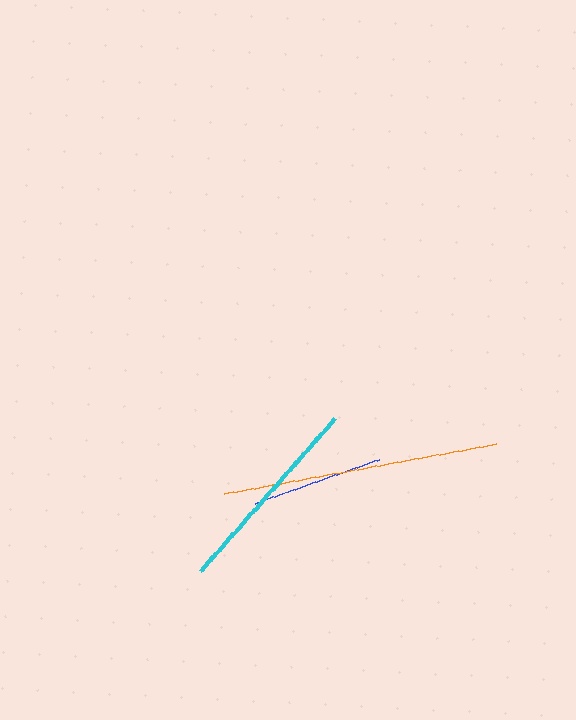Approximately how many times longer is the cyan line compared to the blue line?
The cyan line is approximately 1.5 times the length of the blue line.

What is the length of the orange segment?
The orange segment is approximately 277 pixels long.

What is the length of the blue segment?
The blue segment is approximately 132 pixels long.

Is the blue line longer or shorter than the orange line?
The orange line is longer than the blue line.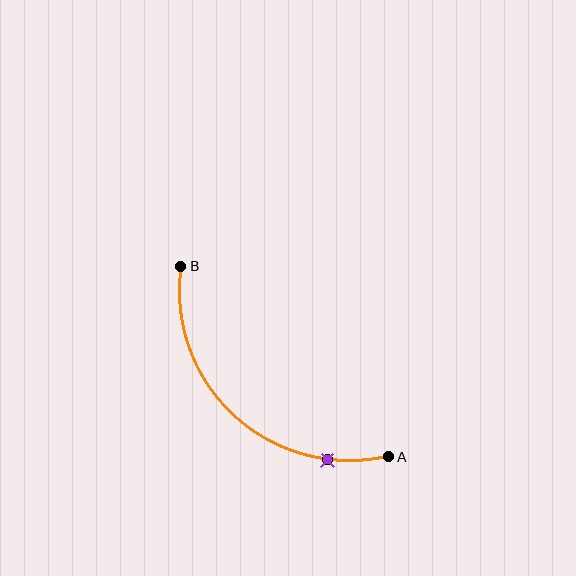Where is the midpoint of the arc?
The arc midpoint is the point on the curve farthest from the straight line joining A and B. It sits below and to the left of that line.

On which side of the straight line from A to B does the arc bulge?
The arc bulges below and to the left of the straight line connecting A and B.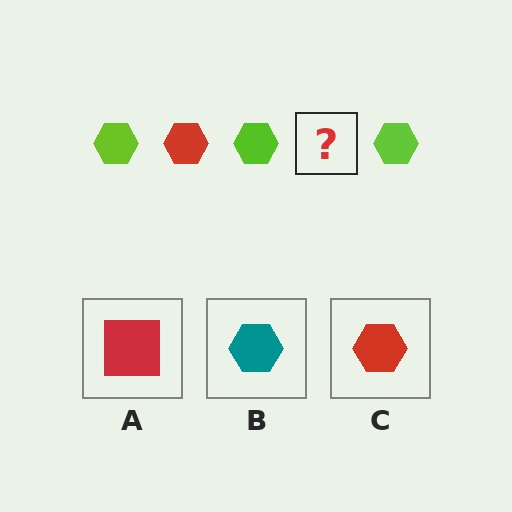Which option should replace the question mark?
Option C.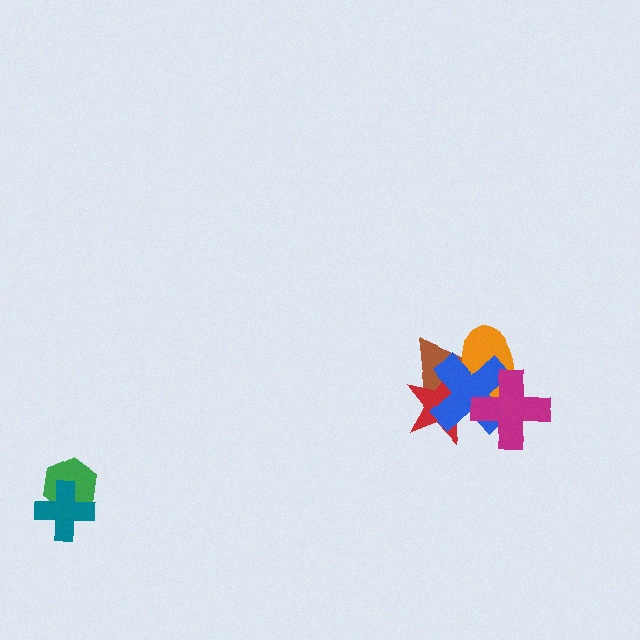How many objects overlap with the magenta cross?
3 objects overlap with the magenta cross.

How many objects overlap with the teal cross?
1 object overlaps with the teal cross.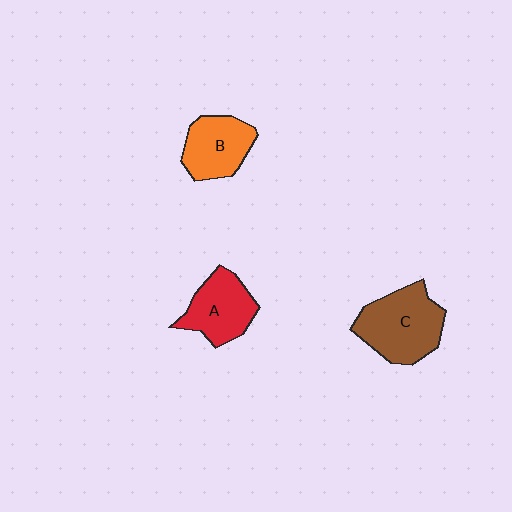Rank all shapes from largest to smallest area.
From largest to smallest: C (brown), A (red), B (orange).